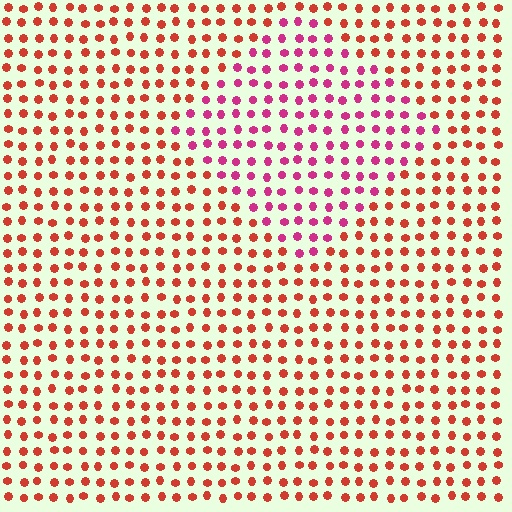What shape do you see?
I see a diamond.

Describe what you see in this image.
The image is filled with small red elements in a uniform arrangement. A diamond-shaped region is visible where the elements are tinted to a slightly different hue, forming a subtle color boundary.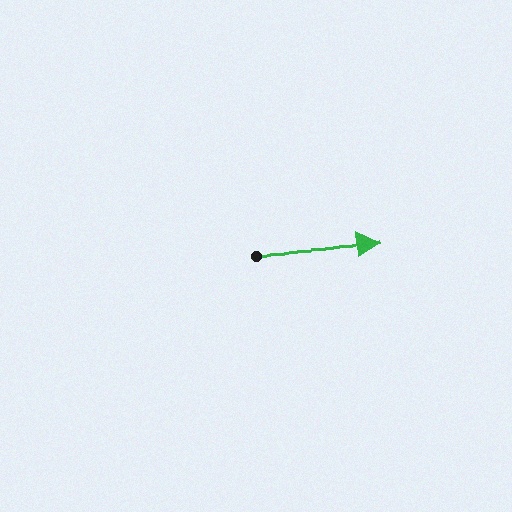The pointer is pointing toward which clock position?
Roughly 3 o'clock.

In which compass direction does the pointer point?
East.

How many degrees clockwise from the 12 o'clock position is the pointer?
Approximately 86 degrees.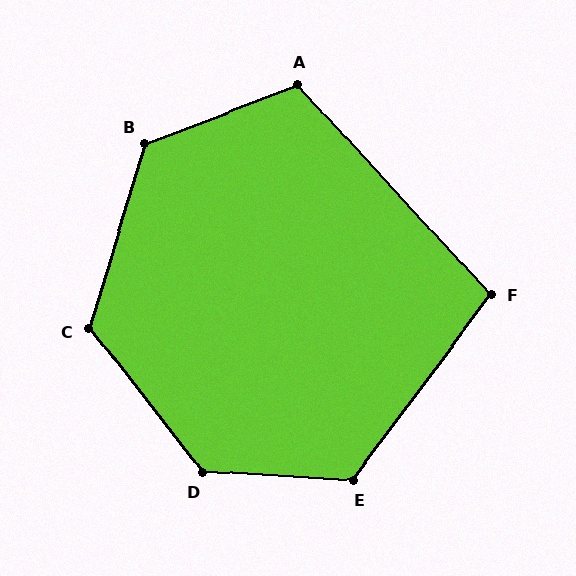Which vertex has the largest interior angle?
D, at approximately 131 degrees.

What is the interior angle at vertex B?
Approximately 128 degrees (obtuse).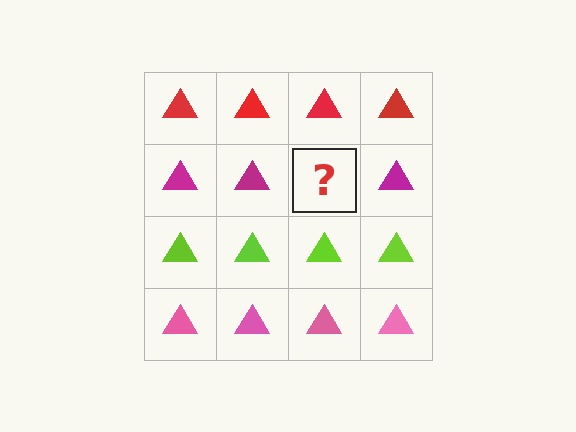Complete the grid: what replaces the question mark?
The question mark should be replaced with a magenta triangle.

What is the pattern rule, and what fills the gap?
The rule is that each row has a consistent color. The gap should be filled with a magenta triangle.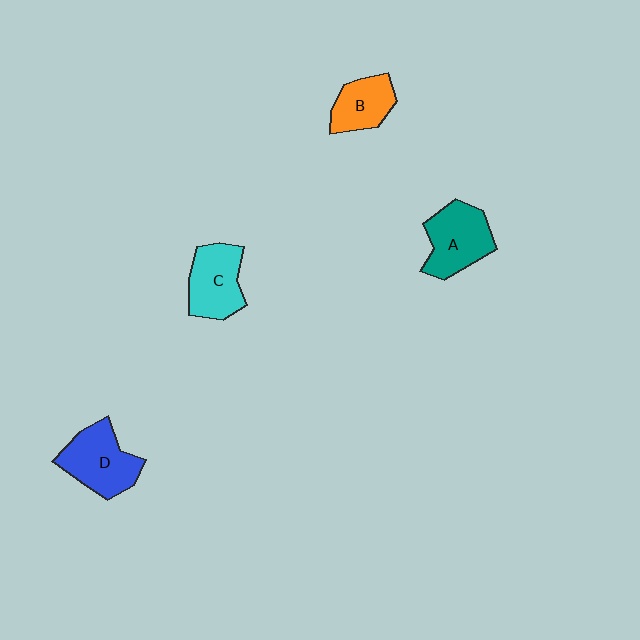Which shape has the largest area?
Shape D (blue).